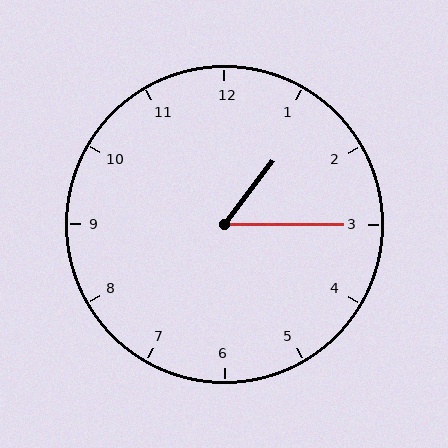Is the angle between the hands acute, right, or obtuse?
It is acute.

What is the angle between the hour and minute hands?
Approximately 52 degrees.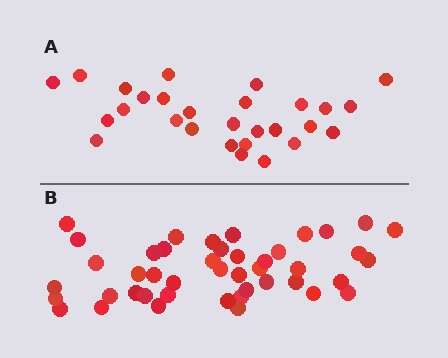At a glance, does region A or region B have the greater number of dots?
Region B (the bottom region) has more dots.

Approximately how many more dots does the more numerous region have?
Region B has approximately 15 more dots than region A.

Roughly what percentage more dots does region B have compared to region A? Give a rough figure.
About 55% more.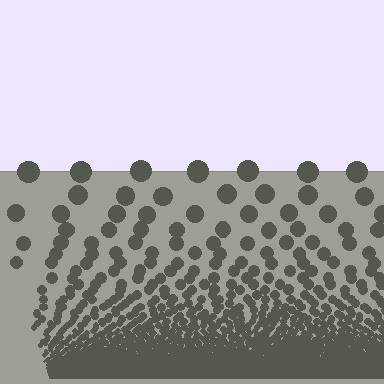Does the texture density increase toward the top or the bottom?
Density increases toward the bottom.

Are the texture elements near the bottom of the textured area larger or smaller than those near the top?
Smaller. The gradient is inverted — elements near the bottom are smaller and denser.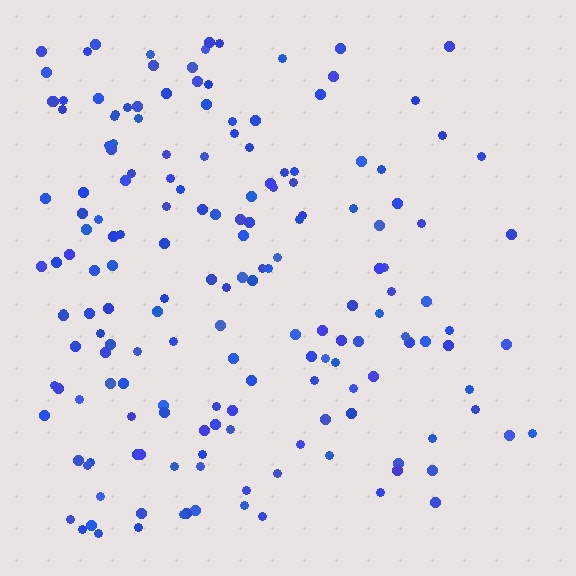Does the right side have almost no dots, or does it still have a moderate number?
Still a moderate number, just noticeably fewer than the left.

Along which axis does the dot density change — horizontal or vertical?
Horizontal.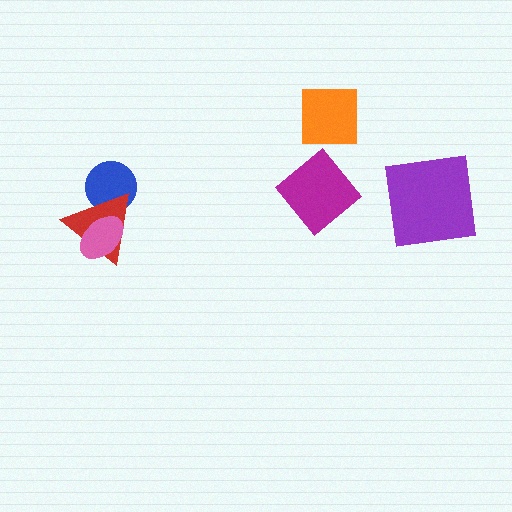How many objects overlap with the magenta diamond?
0 objects overlap with the magenta diamond.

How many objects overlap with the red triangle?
2 objects overlap with the red triangle.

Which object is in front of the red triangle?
The pink ellipse is in front of the red triangle.